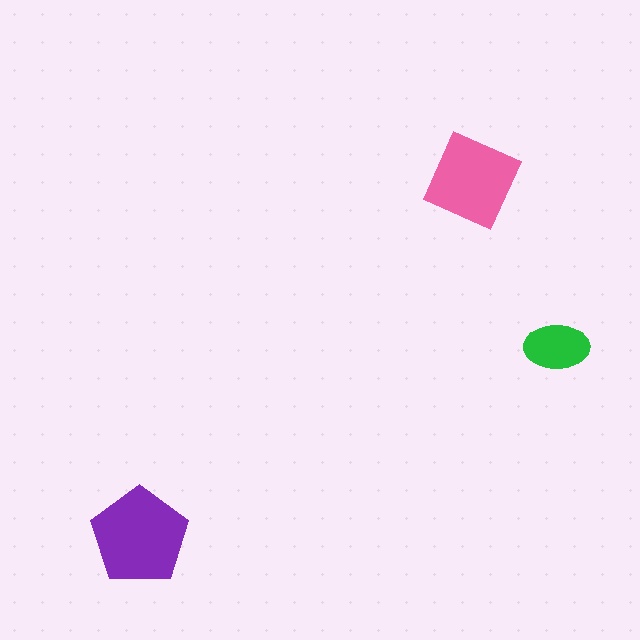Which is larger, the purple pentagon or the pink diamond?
The purple pentagon.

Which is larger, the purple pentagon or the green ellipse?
The purple pentagon.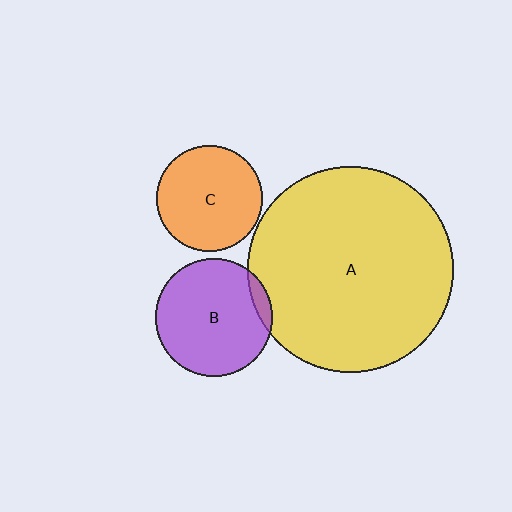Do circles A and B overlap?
Yes.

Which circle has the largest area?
Circle A (yellow).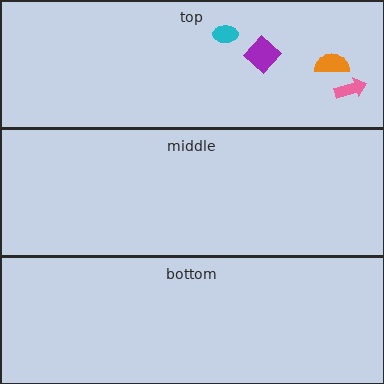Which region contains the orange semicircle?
The top region.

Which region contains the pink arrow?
The top region.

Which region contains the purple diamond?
The top region.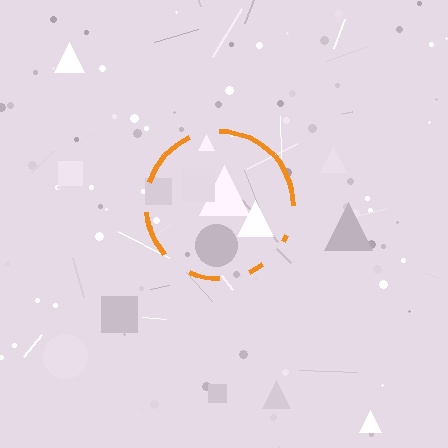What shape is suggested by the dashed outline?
The dashed outline suggests a circle.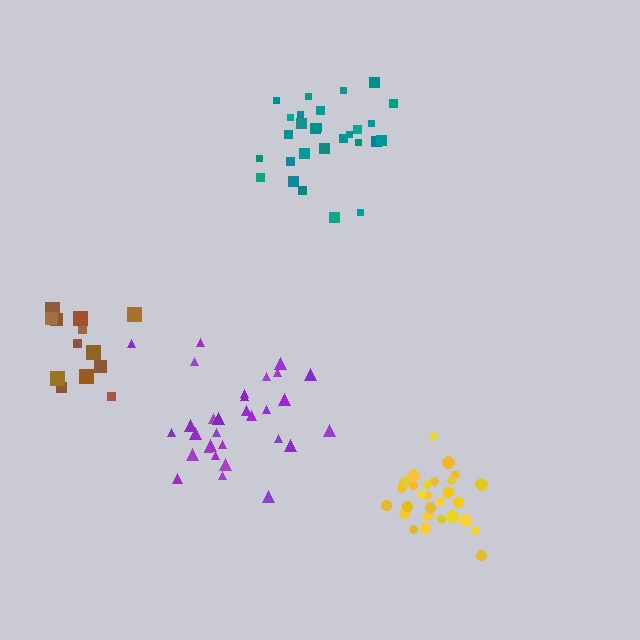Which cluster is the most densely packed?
Yellow.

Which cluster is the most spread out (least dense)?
Brown.